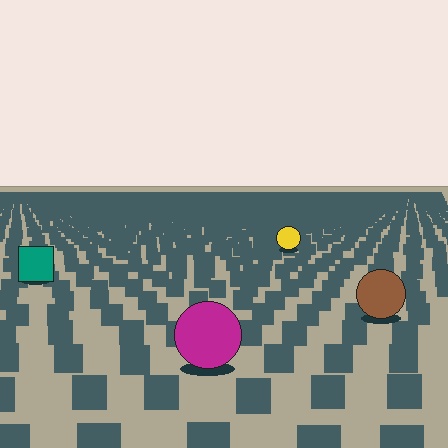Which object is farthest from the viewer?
The yellow circle is farthest from the viewer. It appears smaller and the ground texture around it is denser.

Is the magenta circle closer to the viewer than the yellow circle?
Yes. The magenta circle is closer — you can tell from the texture gradient: the ground texture is coarser near it.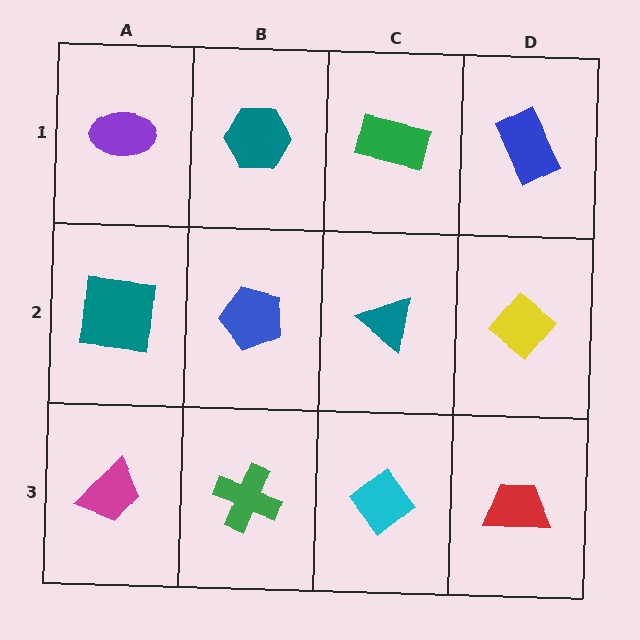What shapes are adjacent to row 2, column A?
A purple ellipse (row 1, column A), a magenta trapezoid (row 3, column A), a blue pentagon (row 2, column B).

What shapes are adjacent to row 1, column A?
A teal square (row 2, column A), a teal hexagon (row 1, column B).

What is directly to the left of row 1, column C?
A teal hexagon.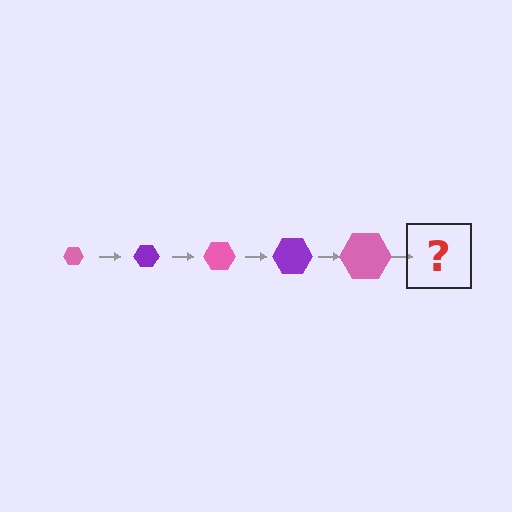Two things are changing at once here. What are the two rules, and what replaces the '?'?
The two rules are that the hexagon grows larger each step and the color cycles through pink and purple. The '?' should be a purple hexagon, larger than the previous one.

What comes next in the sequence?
The next element should be a purple hexagon, larger than the previous one.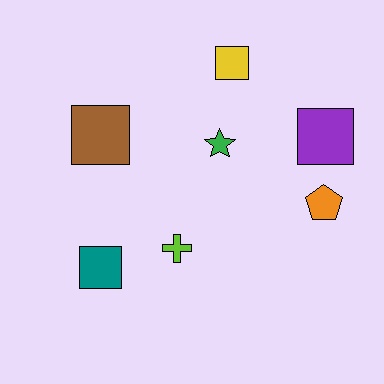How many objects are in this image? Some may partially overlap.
There are 7 objects.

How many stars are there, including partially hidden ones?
There is 1 star.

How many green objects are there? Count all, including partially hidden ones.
There is 1 green object.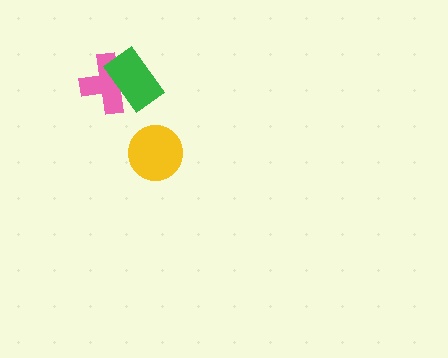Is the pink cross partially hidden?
Yes, it is partially covered by another shape.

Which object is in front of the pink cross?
The green rectangle is in front of the pink cross.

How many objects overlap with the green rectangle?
1 object overlaps with the green rectangle.